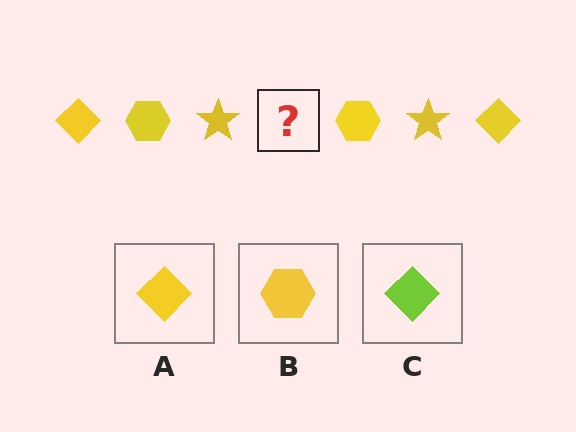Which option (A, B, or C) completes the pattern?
A.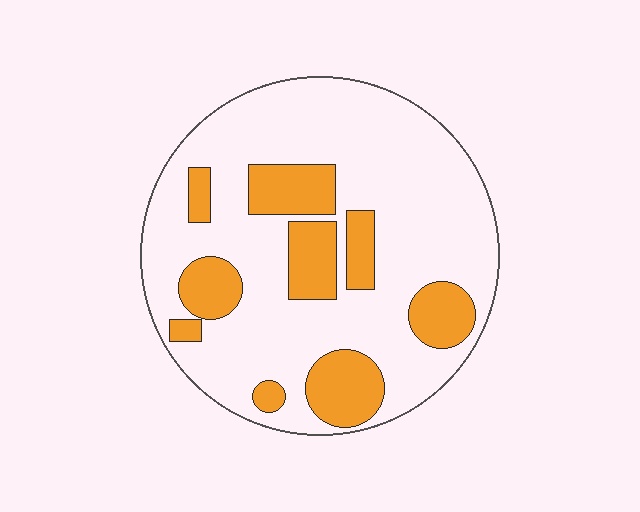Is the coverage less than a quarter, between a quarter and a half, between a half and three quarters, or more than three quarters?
Less than a quarter.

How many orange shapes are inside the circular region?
9.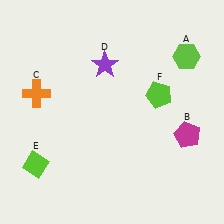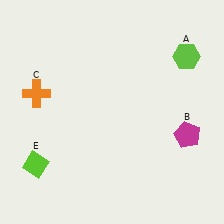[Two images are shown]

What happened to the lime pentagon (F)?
The lime pentagon (F) was removed in Image 2. It was in the top-right area of Image 1.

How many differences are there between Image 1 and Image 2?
There are 2 differences between the two images.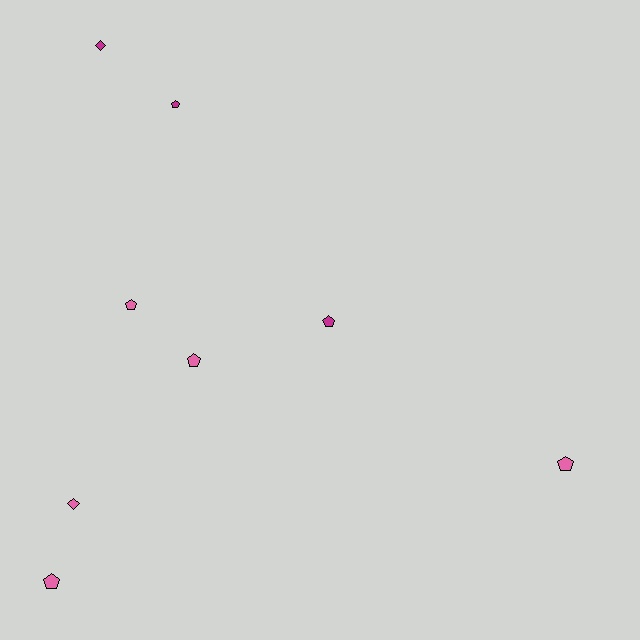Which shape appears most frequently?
Pentagon, with 6 objects.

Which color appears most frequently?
Pink, with 5 objects.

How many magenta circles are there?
There are no magenta circles.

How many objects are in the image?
There are 8 objects.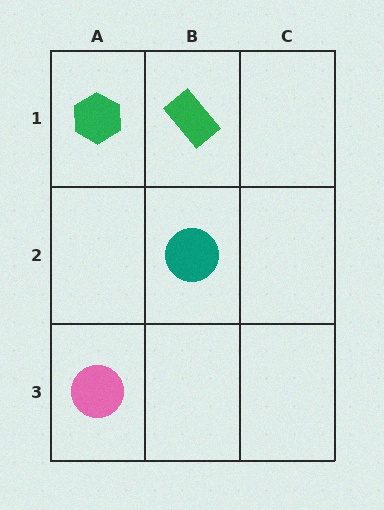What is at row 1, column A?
A green hexagon.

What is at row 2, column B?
A teal circle.